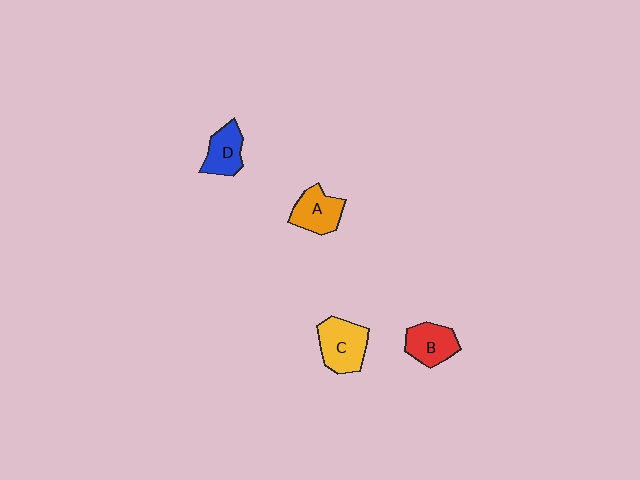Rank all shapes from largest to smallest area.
From largest to smallest: C (yellow), A (orange), B (red), D (blue).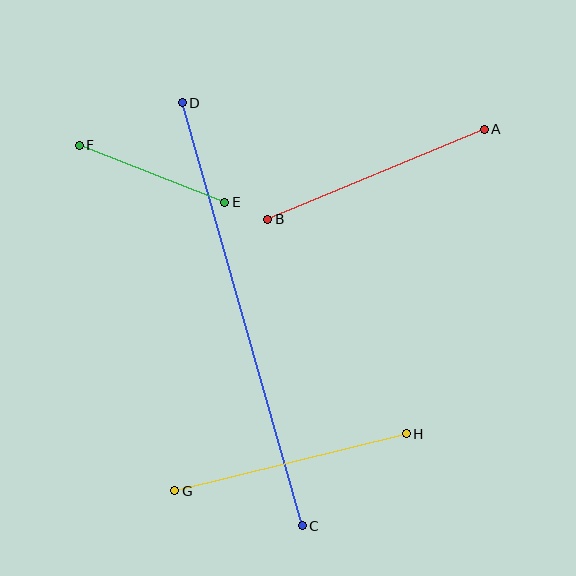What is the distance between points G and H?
The distance is approximately 238 pixels.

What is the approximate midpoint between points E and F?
The midpoint is at approximately (152, 174) pixels.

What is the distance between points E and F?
The distance is approximately 157 pixels.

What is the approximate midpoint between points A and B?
The midpoint is at approximately (376, 174) pixels.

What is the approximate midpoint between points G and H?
The midpoint is at approximately (291, 462) pixels.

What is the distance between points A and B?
The distance is approximately 235 pixels.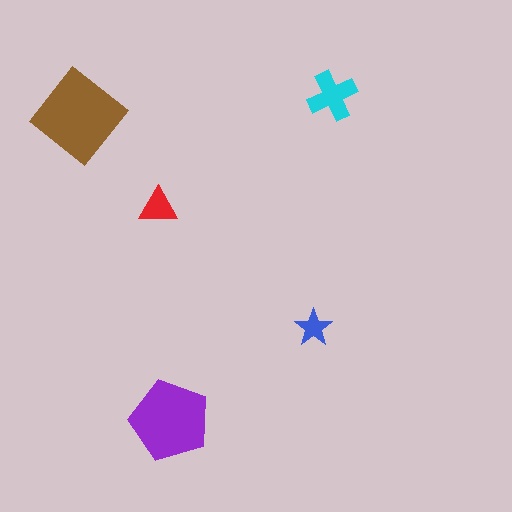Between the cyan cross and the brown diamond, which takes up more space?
The brown diamond.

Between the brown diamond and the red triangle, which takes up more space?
The brown diamond.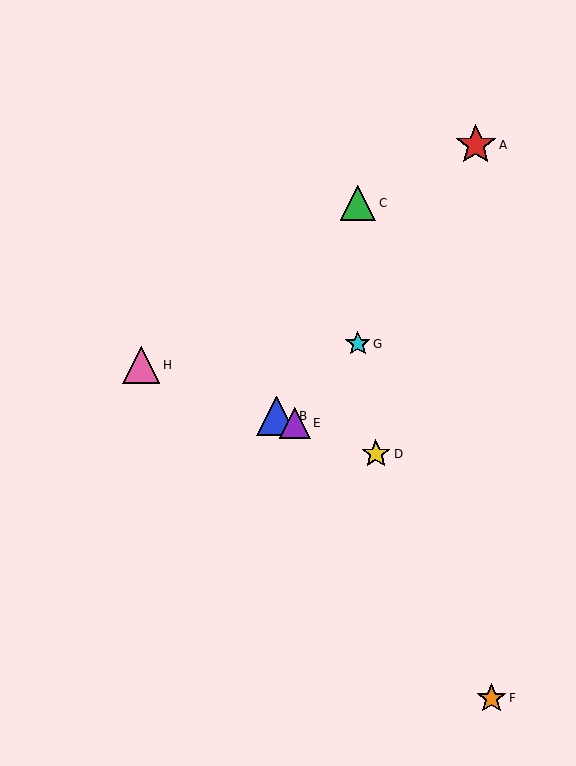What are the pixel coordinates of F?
Object F is at (491, 698).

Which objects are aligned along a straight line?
Objects B, D, E, H are aligned along a straight line.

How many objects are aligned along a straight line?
4 objects (B, D, E, H) are aligned along a straight line.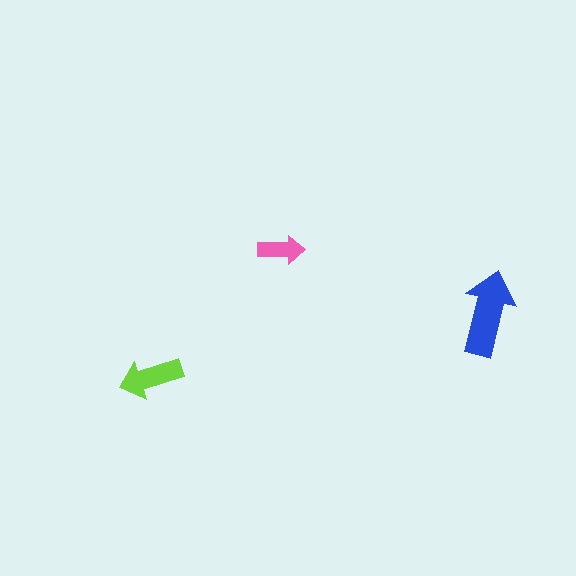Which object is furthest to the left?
The lime arrow is leftmost.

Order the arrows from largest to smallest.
the blue one, the lime one, the pink one.